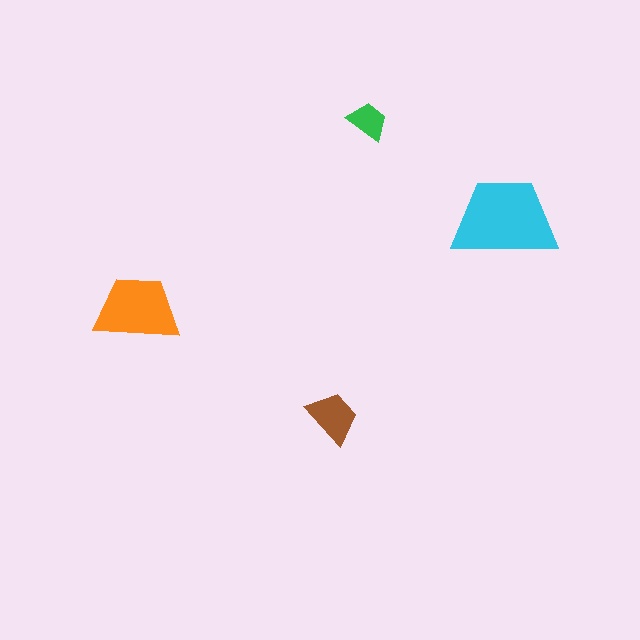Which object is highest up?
The green trapezoid is topmost.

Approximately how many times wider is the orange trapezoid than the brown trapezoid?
About 1.5 times wider.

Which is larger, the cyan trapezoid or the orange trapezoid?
The cyan one.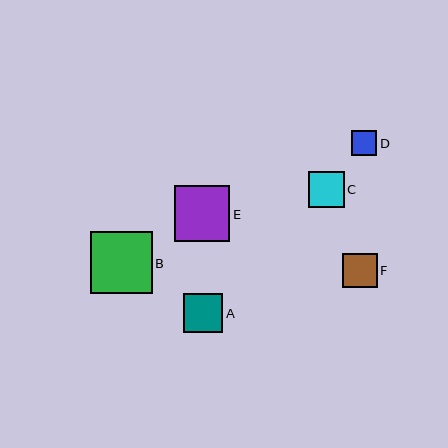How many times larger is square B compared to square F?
Square B is approximately 1.8 times the size of square F.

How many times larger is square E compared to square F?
Square E is approximately 1.6 times the size of square F.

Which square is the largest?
Square B is the largest with a size of approximately 62 pixels.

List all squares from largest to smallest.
From largest to smallest: B, E, A, C, F, D.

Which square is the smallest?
Square D is the smallest with a size of approximately 25 pixels.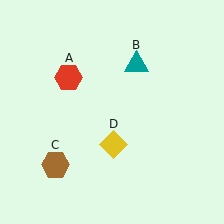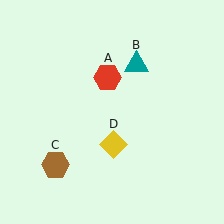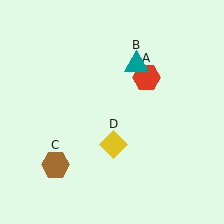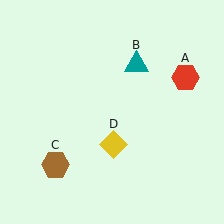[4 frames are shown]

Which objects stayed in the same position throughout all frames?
Teal triangle (object B) and brown hexagon (object C) and yellow diamond (object D) remained stationary.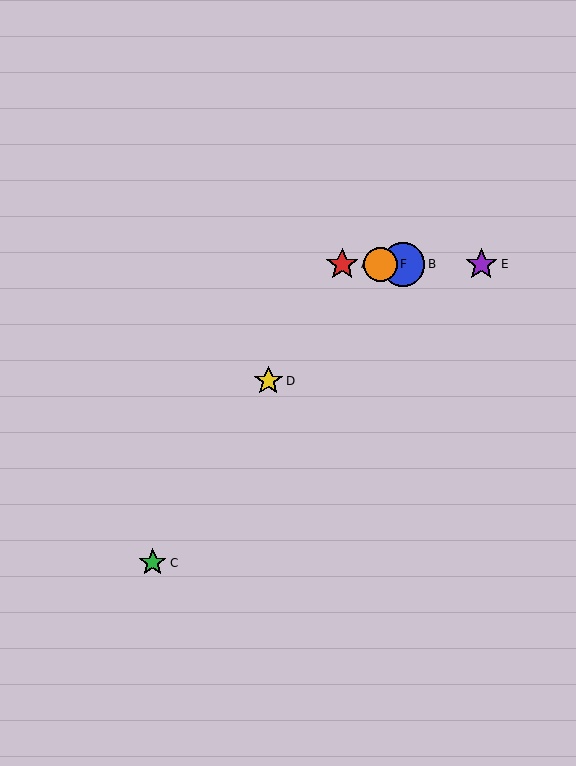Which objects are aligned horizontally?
Objects A, B, E, F are aligned horizontally.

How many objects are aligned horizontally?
4 objects (A, B, E, F) are aligned horizontally.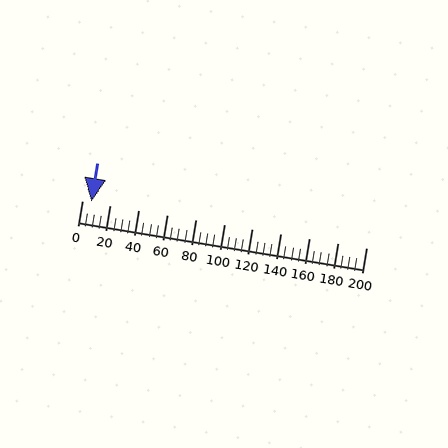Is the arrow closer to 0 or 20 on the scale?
The arrow is closer to 0.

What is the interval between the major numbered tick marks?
The major tick marks are spaced 20 units apart.